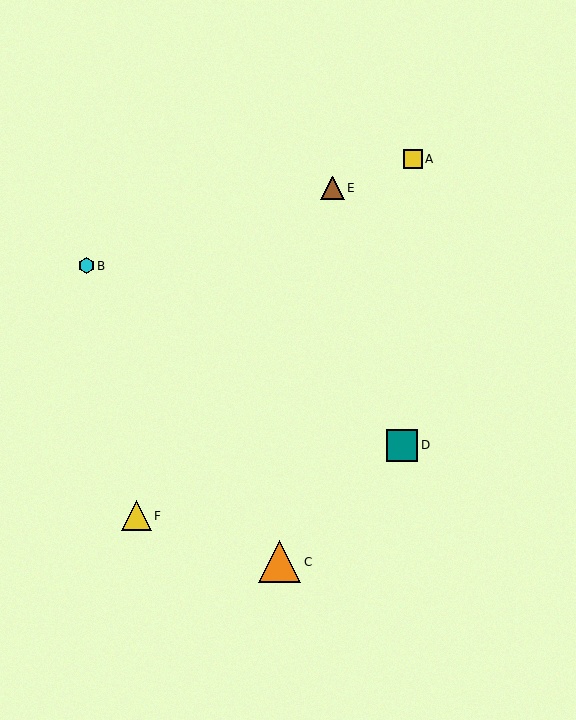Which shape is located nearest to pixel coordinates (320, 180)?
The brown triangle (labeled E) at (332, 188) is nearest to that location.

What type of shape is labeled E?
Shape E is a brown triangle.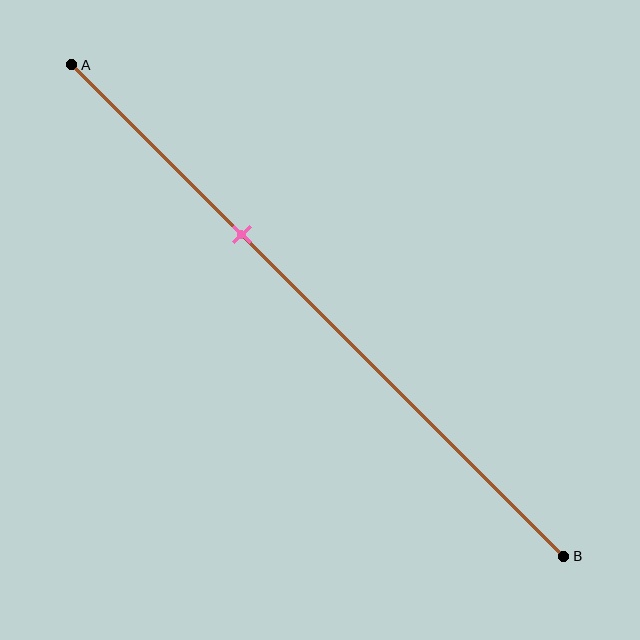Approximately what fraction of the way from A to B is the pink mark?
The pink mark is approximately 35% of the way from A to B.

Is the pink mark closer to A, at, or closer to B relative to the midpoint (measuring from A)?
The pink mark is closer to point A than the midpoint of segment AB.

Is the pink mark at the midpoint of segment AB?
No, the mark is at about 35% from A, not at the 50% midpoint.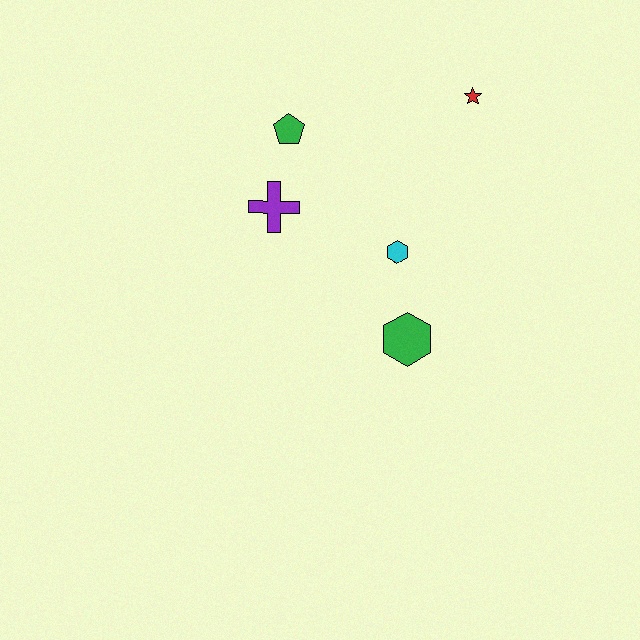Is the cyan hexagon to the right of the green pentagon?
Yes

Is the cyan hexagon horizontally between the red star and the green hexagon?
No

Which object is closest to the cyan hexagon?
The green hexagon is closest to the cyan hexagon.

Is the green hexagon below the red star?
Yes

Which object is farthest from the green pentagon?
The green hexagon is farthest from the green pentagon.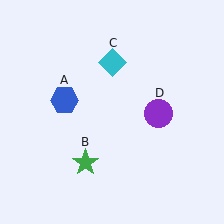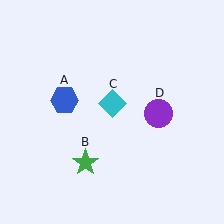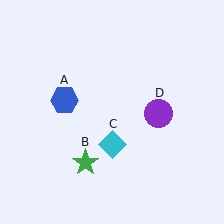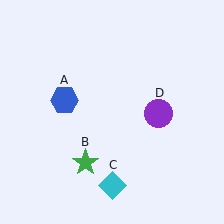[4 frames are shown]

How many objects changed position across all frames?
1 object changed position: cyan diamond (object C).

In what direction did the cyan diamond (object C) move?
The cyan diamond (object C) moved down.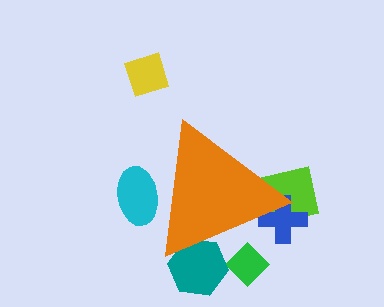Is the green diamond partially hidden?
Yes, the green diamond is partially hidden behind the orange triangle.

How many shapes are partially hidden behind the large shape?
5 shapes are partially hidden.